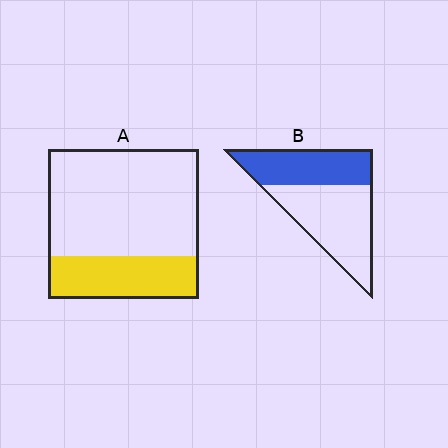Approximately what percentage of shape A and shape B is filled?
A is approximately 30% and B is approximately 40%.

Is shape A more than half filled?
No.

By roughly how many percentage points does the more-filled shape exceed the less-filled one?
By roughly 15 percentage points (B over A).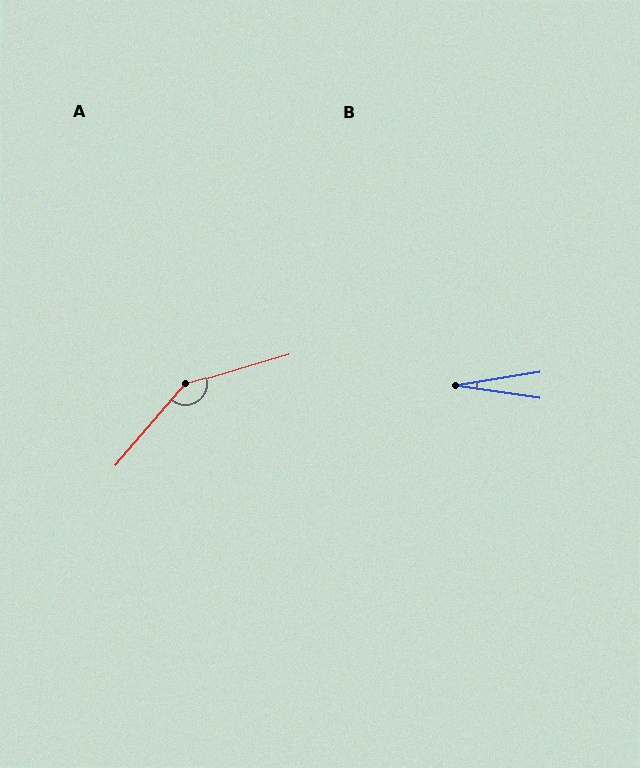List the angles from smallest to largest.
B (17°), A (147°).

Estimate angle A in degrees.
Approximately 147 degrees.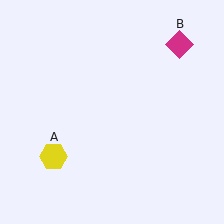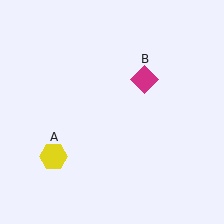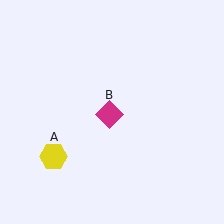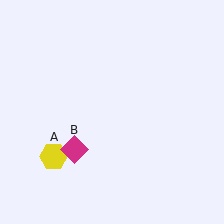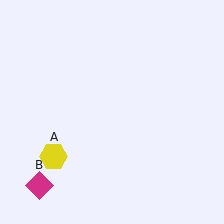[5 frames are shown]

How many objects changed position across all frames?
1 object changed position: magenta diamond (object B).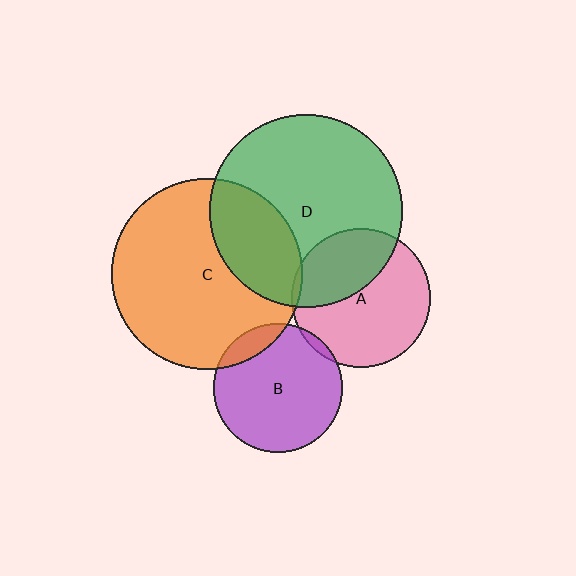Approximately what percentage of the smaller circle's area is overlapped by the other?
Approximately 5%.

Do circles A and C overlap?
Yes.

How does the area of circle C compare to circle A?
Approximately 1.9 times.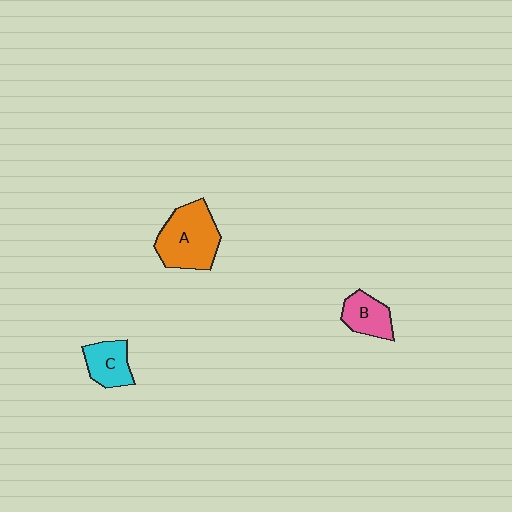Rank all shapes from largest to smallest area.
From largest to smallest: A (orange), C (cyan), B (pink).